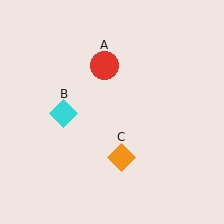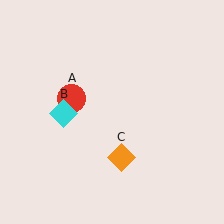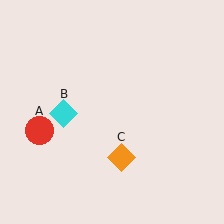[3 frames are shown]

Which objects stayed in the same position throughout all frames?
Cyan diamond (object B) and orange diamond (object C) remained stationary.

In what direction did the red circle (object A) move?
The red circle (object A) moved down and to the left.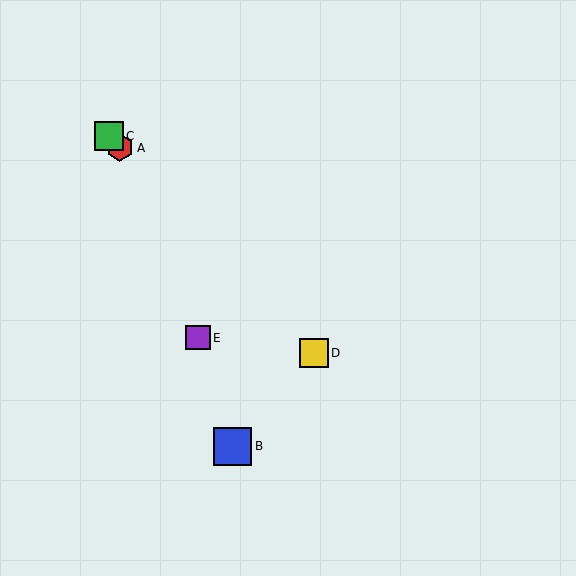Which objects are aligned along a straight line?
Objects A, C, D are aligned along a straight line.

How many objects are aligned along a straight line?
3 objects (A, C, D) are aligned along a straight line.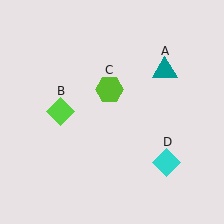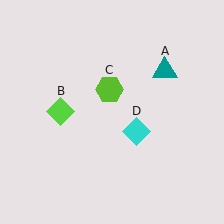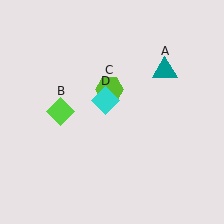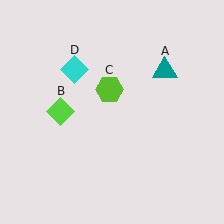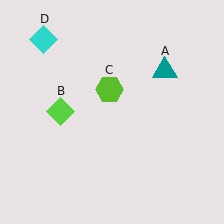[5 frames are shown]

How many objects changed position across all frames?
1 object changed position: cyan diamond (object D).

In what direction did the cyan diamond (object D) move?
The cyan diamond (object D) moved up and to the left.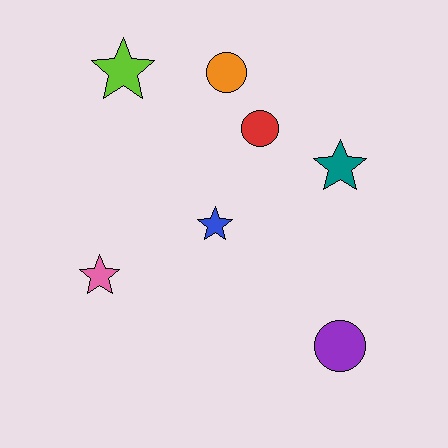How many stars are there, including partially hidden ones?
There are 4 stars.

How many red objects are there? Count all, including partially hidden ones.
There is 1 red object.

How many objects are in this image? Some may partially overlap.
There are 7 objects.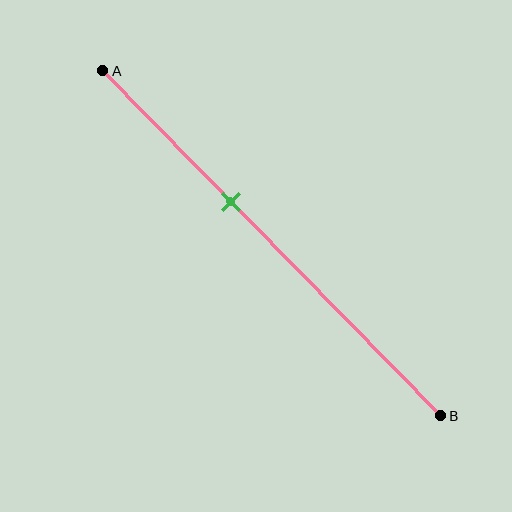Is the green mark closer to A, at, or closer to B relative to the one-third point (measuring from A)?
The green mark is closer to point B than the one-third point of segment AB.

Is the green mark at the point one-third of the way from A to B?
No, the mark is at about 40% from A, not at the 33% one-third point.